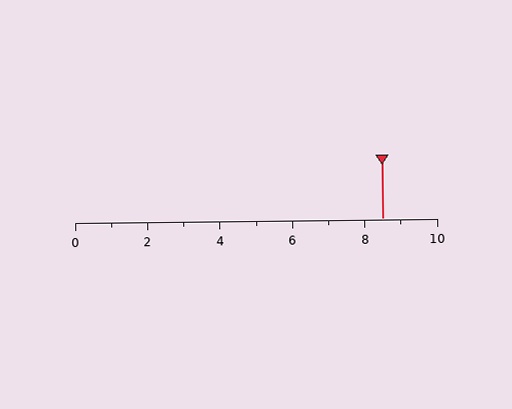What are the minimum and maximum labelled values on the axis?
The axis runs from 0 to 10.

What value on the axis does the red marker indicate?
The marker indicates approximately 8.5.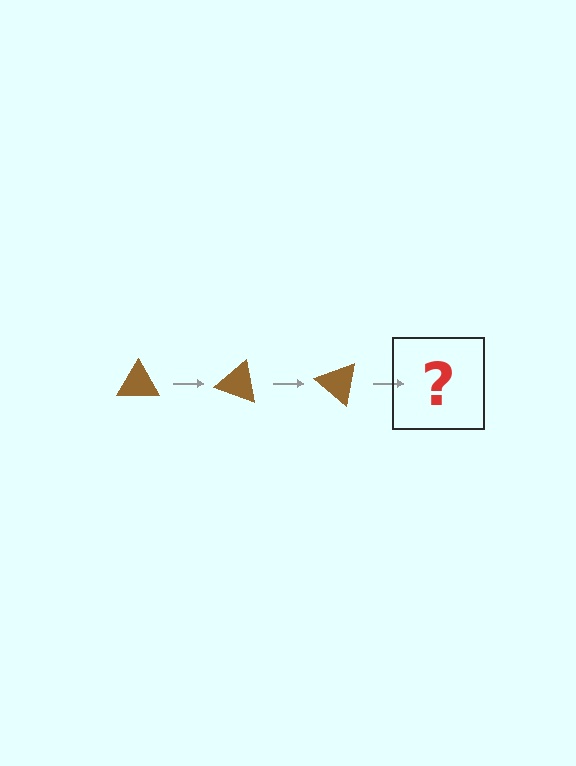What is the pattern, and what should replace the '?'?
The pattern is that the triangle rotates 20 degrees each step. The '?' should be a brown triangle rotated 60 degrees.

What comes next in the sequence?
The next element should be a brown triangle rotated 60 degrees.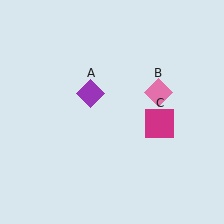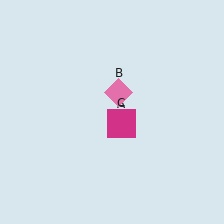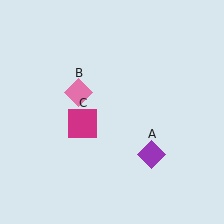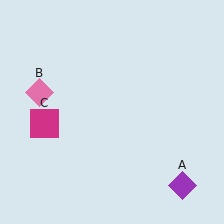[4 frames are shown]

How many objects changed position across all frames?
3 objects changed position: purple diamond (object A), pink diamond (object B), magenta square (object C).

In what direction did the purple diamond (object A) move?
The purple diamond (object A) moved down and to the right.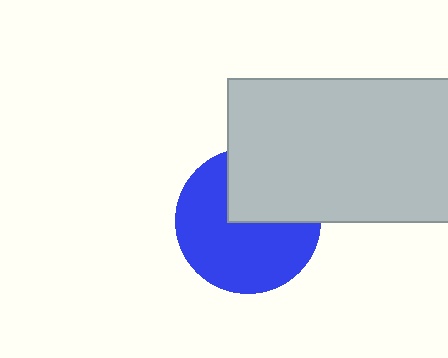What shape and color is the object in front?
The object in front is a light gray rectangle.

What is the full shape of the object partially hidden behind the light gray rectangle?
The partially hidden object is a blue circle.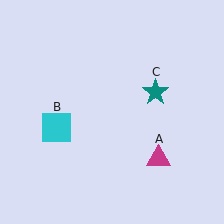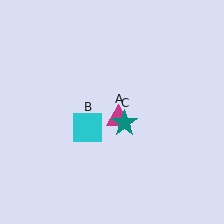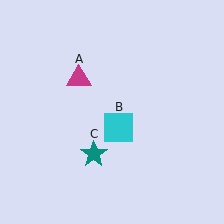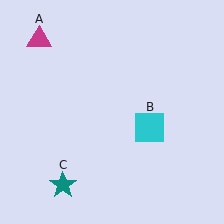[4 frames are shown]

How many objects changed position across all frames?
3 objects changed position: magenta triangle (object A), cyan square (object B), teal star (object C).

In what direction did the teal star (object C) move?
The teal star (object C) moved down and to the left.